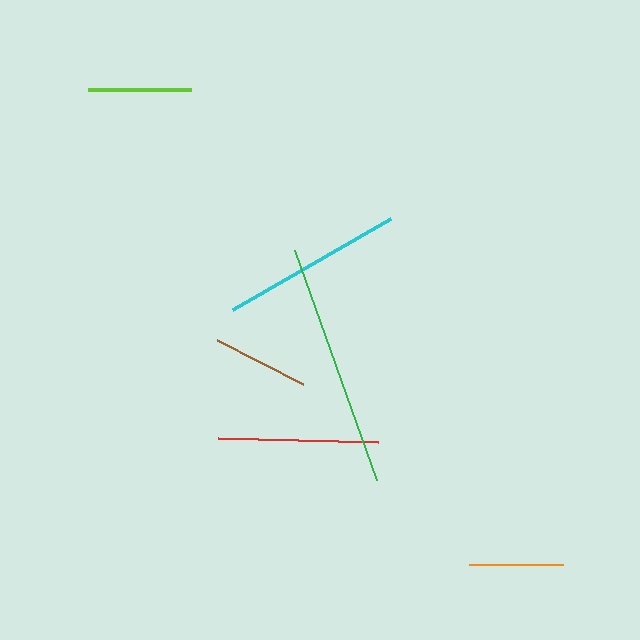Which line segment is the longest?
The green line is the longest at approximately 244 pixels.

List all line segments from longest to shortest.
From longest to shortest: green, cyan, red, lime, brown, orange.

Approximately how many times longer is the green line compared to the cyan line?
The green line is approximately 1.3 times the length of the cyan line.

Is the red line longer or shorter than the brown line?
The red line is longer than the brown line.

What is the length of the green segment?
The green segment is approximately 244 pixels long.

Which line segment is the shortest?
The orange line is the shortest at approximately 94 pixels.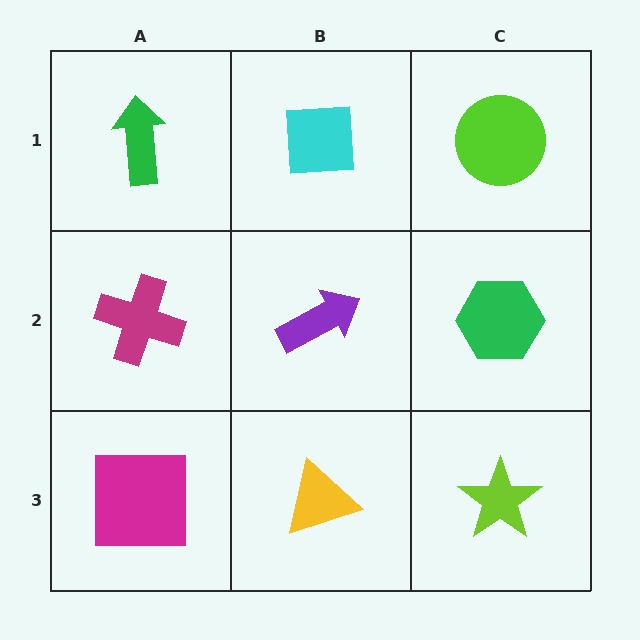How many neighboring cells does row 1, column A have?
2.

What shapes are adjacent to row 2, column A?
A green arrow (row 1, column A), a magenta square (row 3, column A), a purple arrow (row 2, column B).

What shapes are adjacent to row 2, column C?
A lime circle (row 1, column C), a lime star (row 3, column C), a purple arrow (row 2, column B).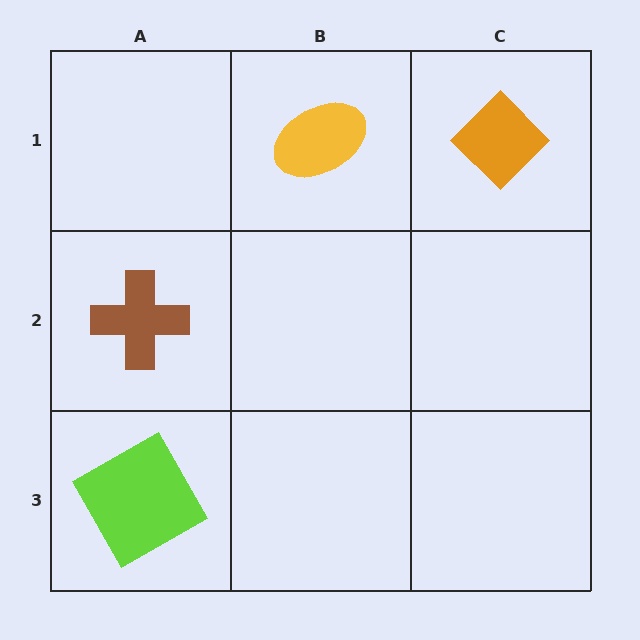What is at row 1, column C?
An orange diamond.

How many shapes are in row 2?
1 shape.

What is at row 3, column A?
A lime diamond.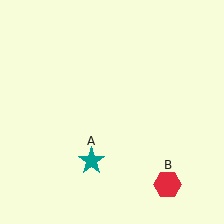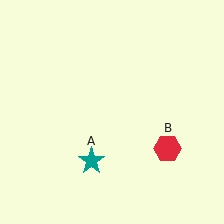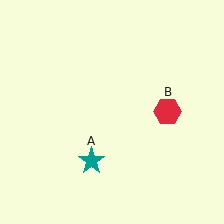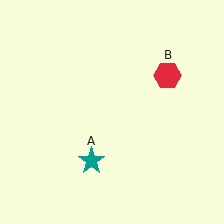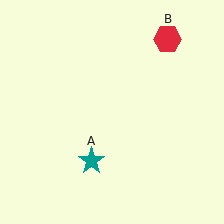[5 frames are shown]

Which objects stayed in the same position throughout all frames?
Teal star (object A) remained stationary.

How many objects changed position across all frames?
1 object changed position: red hexagon (object B).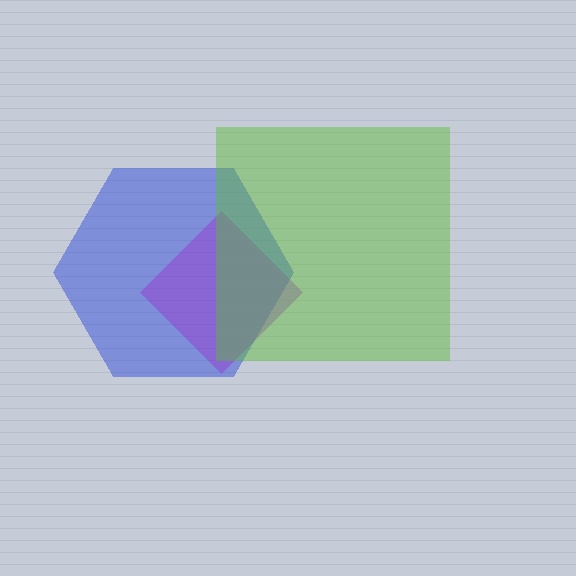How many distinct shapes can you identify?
There are 3 distinct shapes: a blue hexagon, a purple diamond, a lime square.